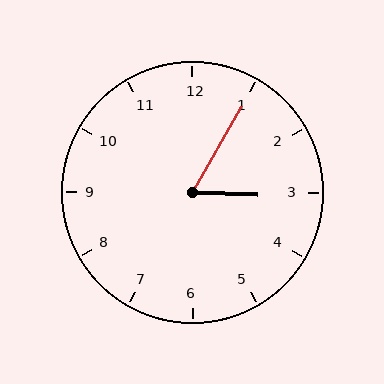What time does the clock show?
3:05.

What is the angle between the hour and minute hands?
Approximately 62 degrees.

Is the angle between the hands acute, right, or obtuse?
It is acute.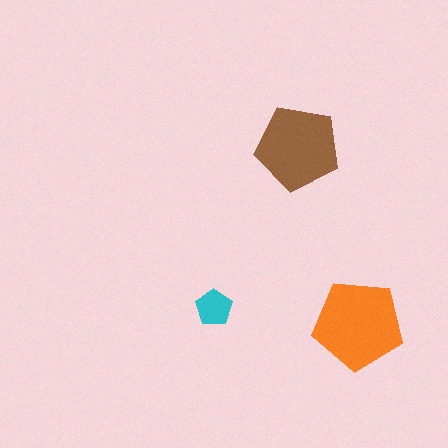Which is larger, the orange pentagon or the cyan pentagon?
The orange one.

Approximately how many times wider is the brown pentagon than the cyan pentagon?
About 2.5 times wider.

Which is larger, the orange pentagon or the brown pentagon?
The orange one.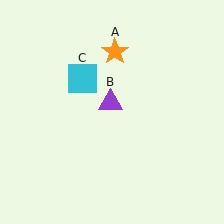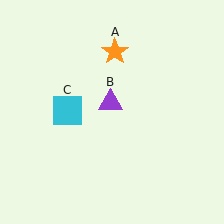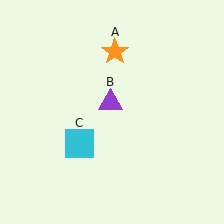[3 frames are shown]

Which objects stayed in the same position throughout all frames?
Orange star (object A) and purple triangle (object B) remained stationary.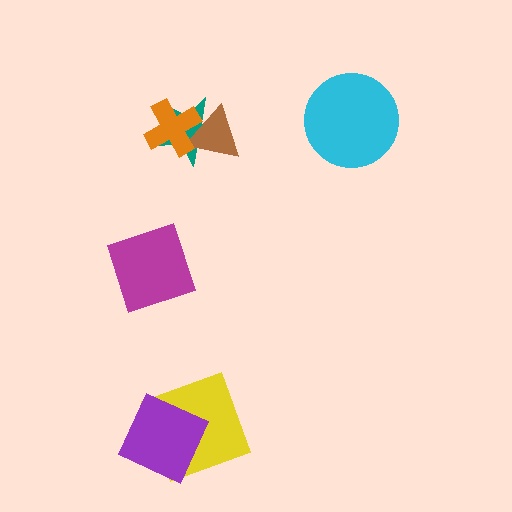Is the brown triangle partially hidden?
Yes, it is partially covered by another shape.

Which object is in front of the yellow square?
The purple square is in front of the yellow square.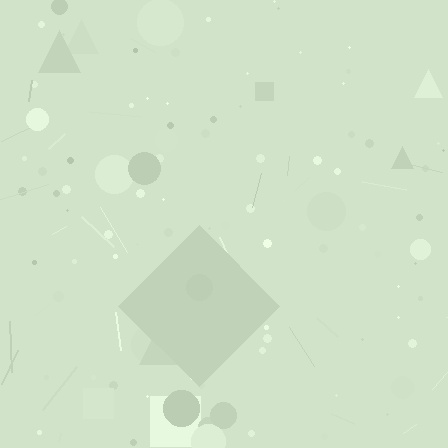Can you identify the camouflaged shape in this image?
The camouflaged shape is a diamond.